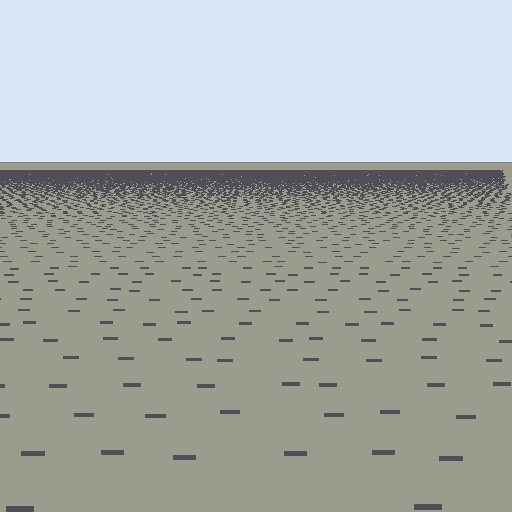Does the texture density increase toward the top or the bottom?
Density increases toward the top.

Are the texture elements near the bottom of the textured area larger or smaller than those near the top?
Larger. Near the bottom, elements are closer to the viewer and appear at a bigger on-screen size.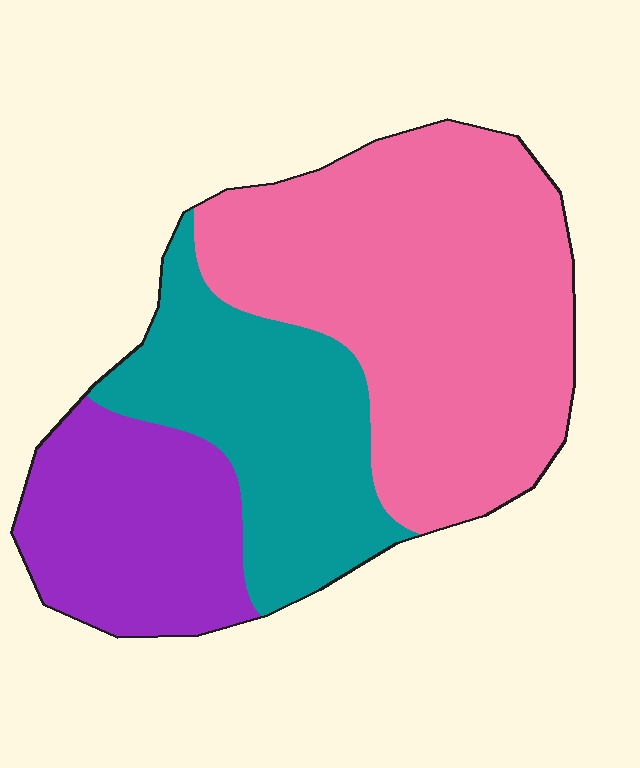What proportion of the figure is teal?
Teal takes up between a quarter and a half of the figure.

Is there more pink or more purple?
Pink.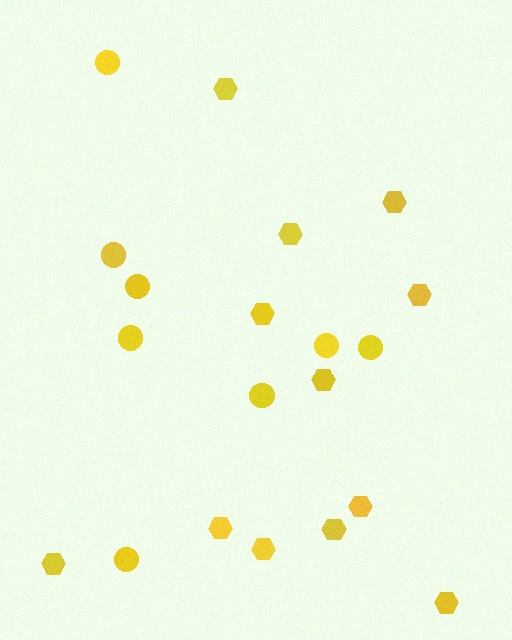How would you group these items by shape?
There are 2 groups: one group of circles (8) and one group of hexagons (12).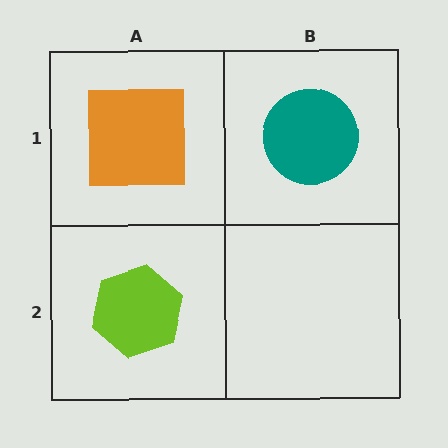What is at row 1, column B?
A teal circle.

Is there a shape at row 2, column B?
No, that cell is empty.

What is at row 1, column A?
An orange square.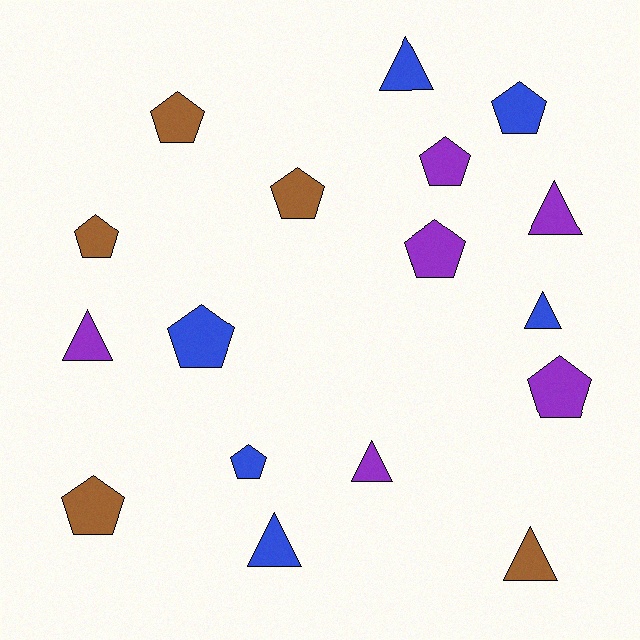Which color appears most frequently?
Blue, with 6 objects.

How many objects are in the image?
There are 17 objects.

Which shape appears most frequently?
Pentagon, with 10 objects.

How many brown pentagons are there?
There are 4 brown pentagons.